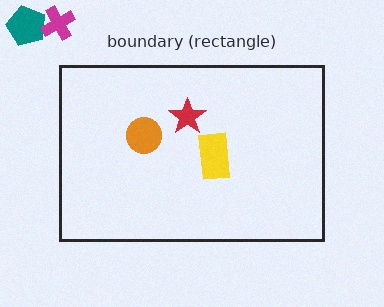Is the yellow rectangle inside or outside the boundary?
Inside.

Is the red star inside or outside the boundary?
Inside.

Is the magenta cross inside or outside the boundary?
Outside.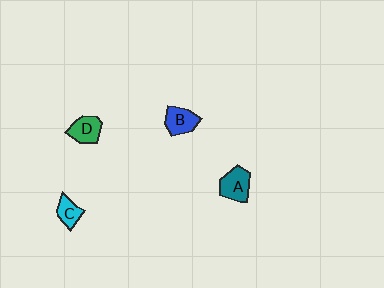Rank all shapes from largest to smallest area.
From largest to smallest: A (teal), B (blue), D (green), C (cyan).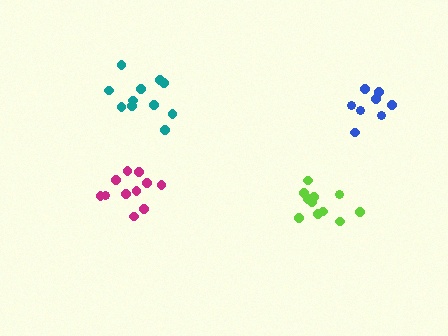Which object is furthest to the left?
The magenta cluster is leftmost.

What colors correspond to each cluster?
The clusters are colored: teal, blue, magenta, lime.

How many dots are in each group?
Group 1: 11 dots, Group 2: 8 dots, Group 3: 11 dots, Group 4: 12 dots (42 total).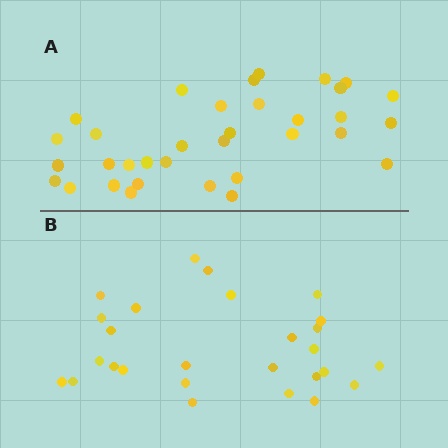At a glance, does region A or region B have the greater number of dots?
Region A (the top region) has more dots.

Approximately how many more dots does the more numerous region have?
Region A has roughly 8 or so more dots than region B.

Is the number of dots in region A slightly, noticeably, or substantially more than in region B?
Region A has noticeably more, but not dramatically so. The ratio is roughly 1.3 to 1.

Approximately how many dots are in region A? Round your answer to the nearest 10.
About 30 dots. (The exact count is 34, which rounds to 30.)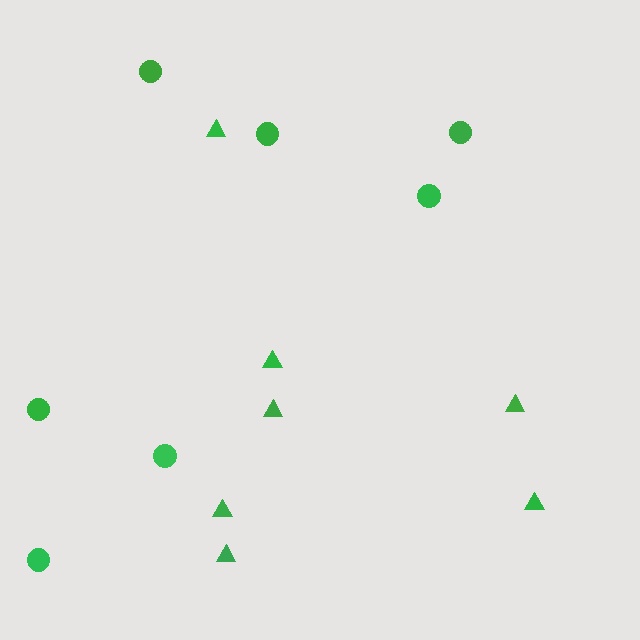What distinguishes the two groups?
There are 2 groups: one group of triangles (7) and one group of circles (7).